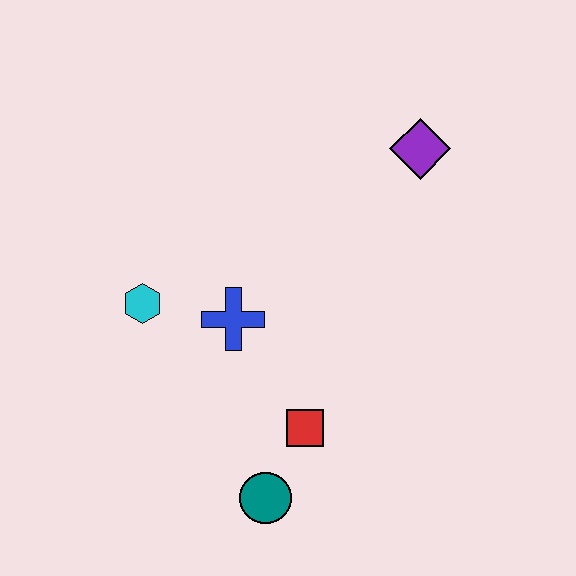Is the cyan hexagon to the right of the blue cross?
No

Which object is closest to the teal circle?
The red square is closest to the teal circle.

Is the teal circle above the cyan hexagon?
No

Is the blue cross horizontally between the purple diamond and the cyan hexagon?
Yes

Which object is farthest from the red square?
The purple diamond is farthest from the red square.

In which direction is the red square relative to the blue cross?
The red square is below the blue cross.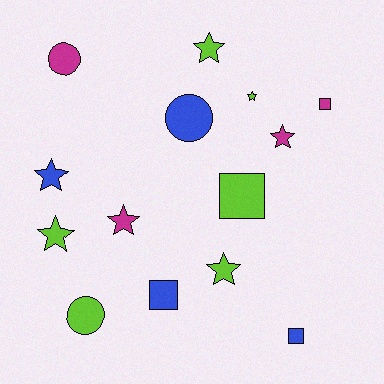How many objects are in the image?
There are 14 objects.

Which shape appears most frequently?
Star, with 7 objects.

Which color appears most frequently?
Lime, with 6 objects.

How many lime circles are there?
There is 1 lime circle.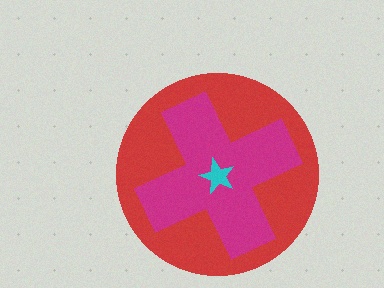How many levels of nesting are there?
3.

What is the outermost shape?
The red circle.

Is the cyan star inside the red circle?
Yes.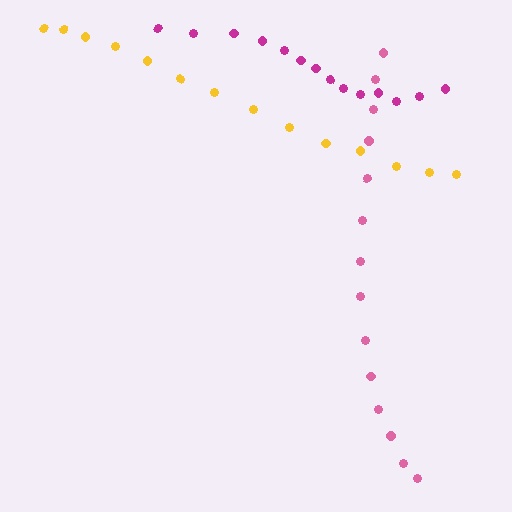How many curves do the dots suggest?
There are 3 distinct paths.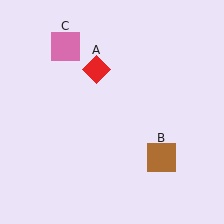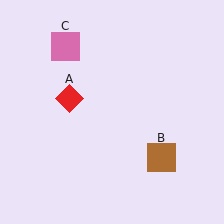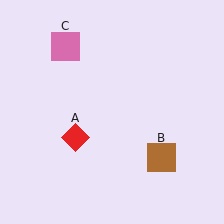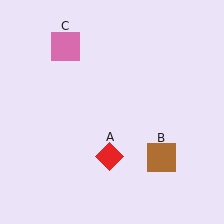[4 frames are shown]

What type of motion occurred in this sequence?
The red diamond (object A) rotated counterclockwise around the center of the scene.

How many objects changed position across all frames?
1 object changed position: red diamond (object A).